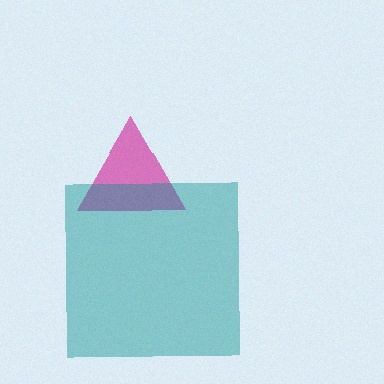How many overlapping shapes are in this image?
There are 2 overlapping shapes in the image.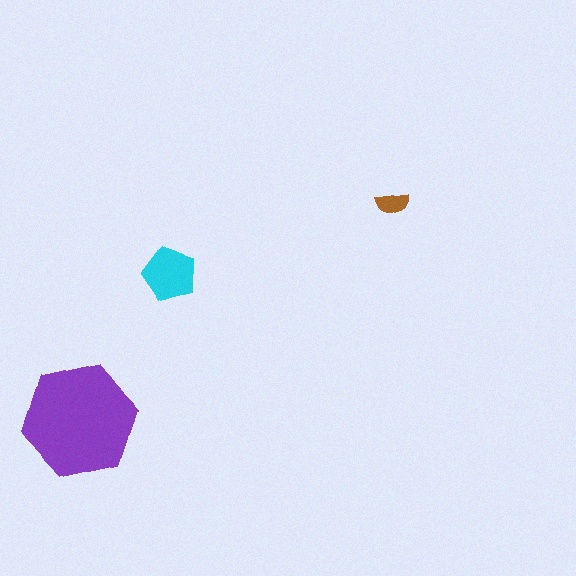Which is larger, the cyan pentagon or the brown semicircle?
The cyan pentagon.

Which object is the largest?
The purple hexagon.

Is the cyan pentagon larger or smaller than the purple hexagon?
Smaller.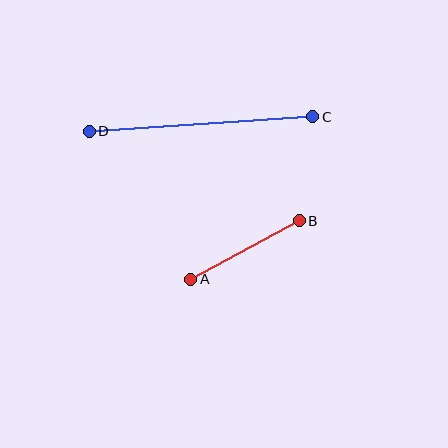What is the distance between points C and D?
The distance is approximately 224 pixels.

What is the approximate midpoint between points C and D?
The midpoint is at approximately (201, 124) pixels.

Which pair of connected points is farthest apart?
Points C and D are farthest apart.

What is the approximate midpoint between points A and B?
The midpoint is at approximately (245, 250) pixels.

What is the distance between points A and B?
The distance is approximately 123 pixels.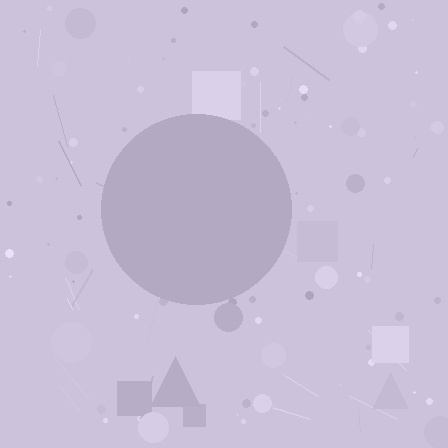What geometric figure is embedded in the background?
A circle is embedded in the background.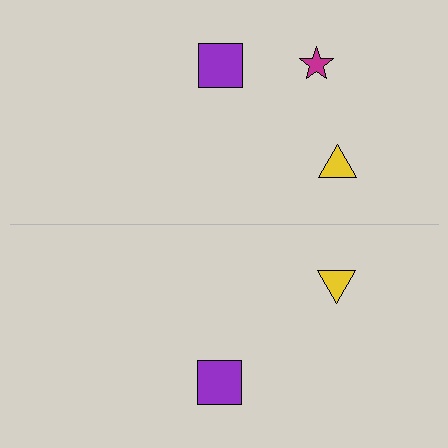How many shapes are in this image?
There are 5 shapes in this image.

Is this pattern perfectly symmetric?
No, the pattern is not perfectly symmetric. A magenta star is missing from the bottom side.